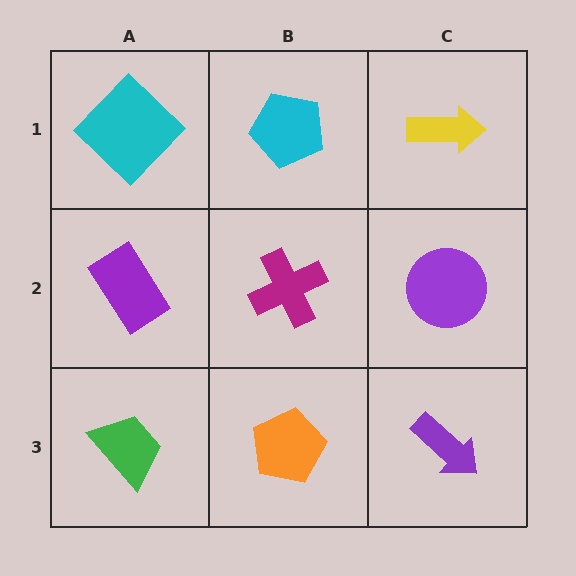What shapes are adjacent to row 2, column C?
A yellow arrow (row 1, column C), a purple arrow (row 3, column C), a magenta cross (row 2, column B).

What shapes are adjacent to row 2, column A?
A cyan diamond (row 1, column A), a green trapezoid (row 3, column A), a magenta cross (row 2, column B).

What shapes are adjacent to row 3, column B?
A magenta cross (row 2, column B), a green trapezoid (row 3, column A), a purple arrow (row 3, column C).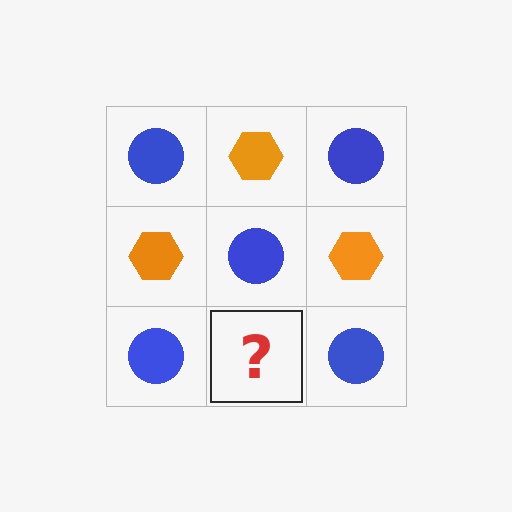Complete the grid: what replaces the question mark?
The question mark should be replaced with an orange hexagon.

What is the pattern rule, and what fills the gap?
The rule is that it alternates blue circle and orange hexagon in a checkerboard pattern. The gap should be filled with an orange hexagon.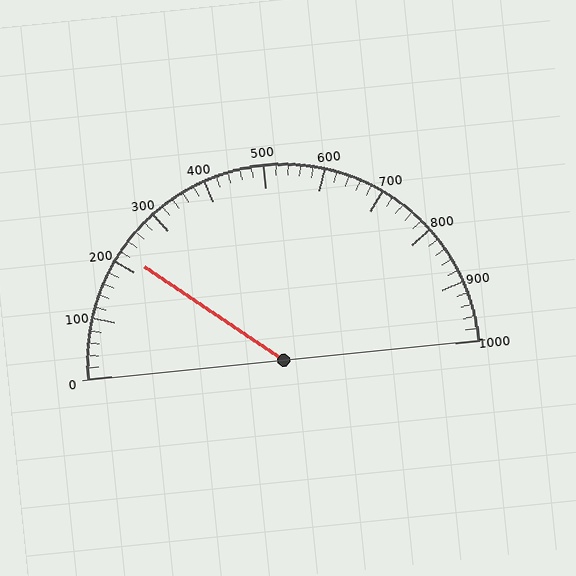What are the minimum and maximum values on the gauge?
The gauge ranges from 0 to 1000.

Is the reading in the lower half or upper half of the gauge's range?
The reading is in the lower half of the range (0 to 1000).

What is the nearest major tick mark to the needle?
The nearest major tick mark is 200.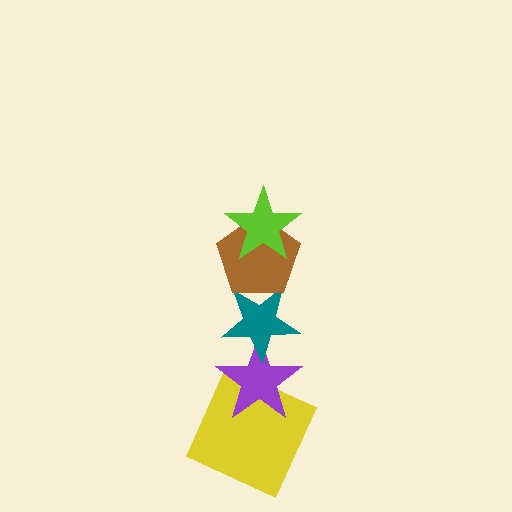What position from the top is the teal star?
The teal star is 3rd from the top.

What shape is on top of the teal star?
The brown pentagon is on top of the teal star.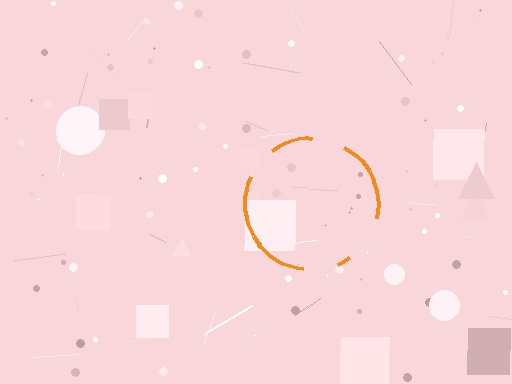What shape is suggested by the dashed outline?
The dashed outline suggests a circle.